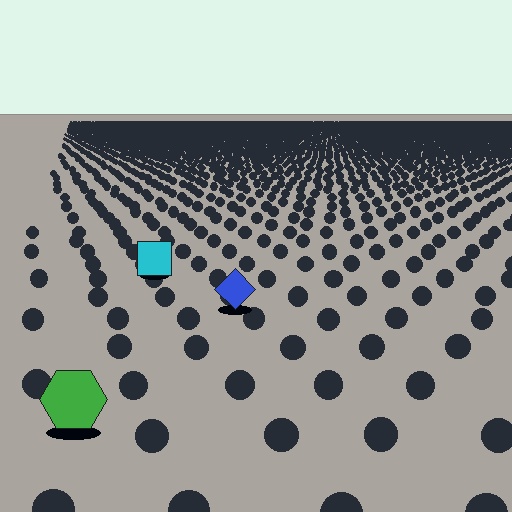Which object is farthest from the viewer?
The cyan square is farthest from the viewer. It appears smaller and the ground texture around it is denser.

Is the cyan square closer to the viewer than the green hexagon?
No. The green hexagon is closer — you can tell from the texture gradient: the ground texture is coarser near it.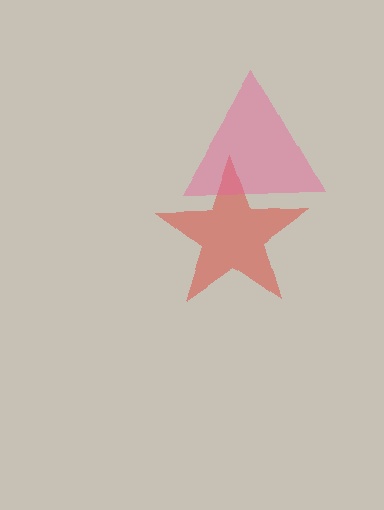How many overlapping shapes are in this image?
There are 2 overlapping shapes in the image.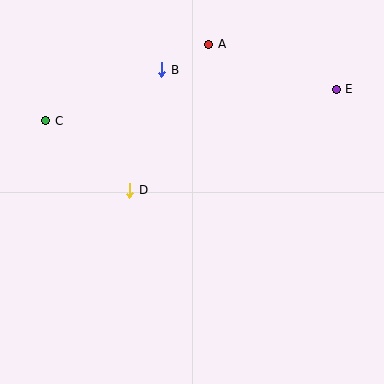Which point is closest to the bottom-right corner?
Point E is closest to the bottom-right corner.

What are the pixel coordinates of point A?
Point A is at (208, 44).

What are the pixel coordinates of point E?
Point E is at (336, 89).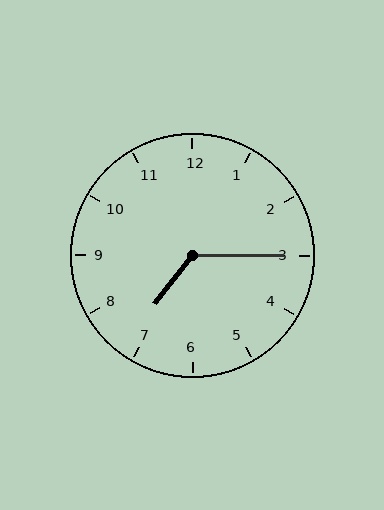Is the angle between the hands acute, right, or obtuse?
It is obtuse.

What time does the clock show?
7:15.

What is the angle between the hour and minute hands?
Approximately 128 degrees.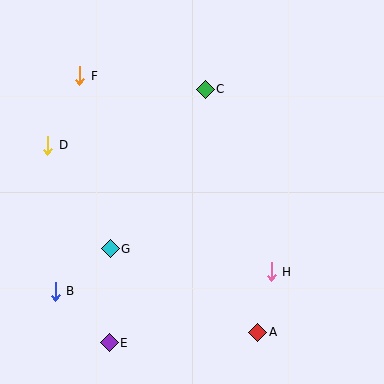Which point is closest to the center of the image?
Point G at (110, 249) is closest to the center.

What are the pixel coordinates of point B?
Point B is at (55, 291).